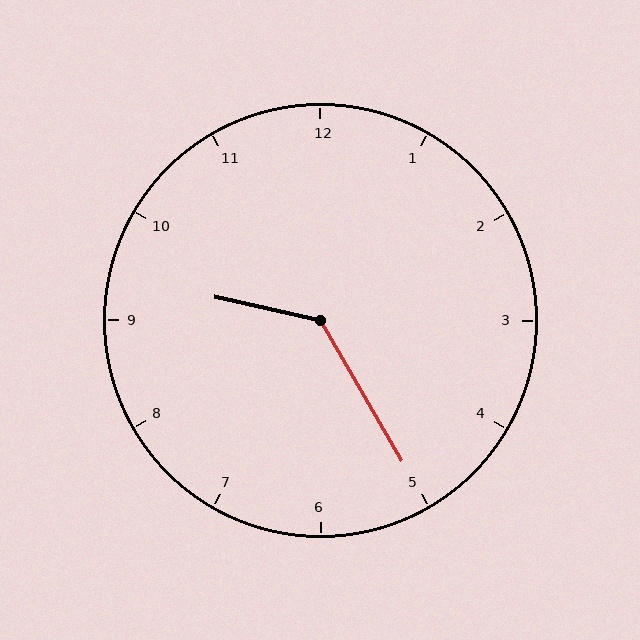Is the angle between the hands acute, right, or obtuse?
It is obtuse.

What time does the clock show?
9:25.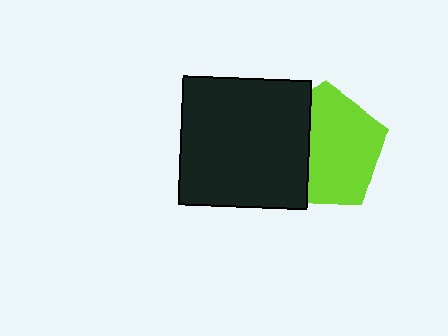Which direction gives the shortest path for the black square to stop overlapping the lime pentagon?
Moving left gives the shortest separation.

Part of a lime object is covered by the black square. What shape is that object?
It is a pentagon.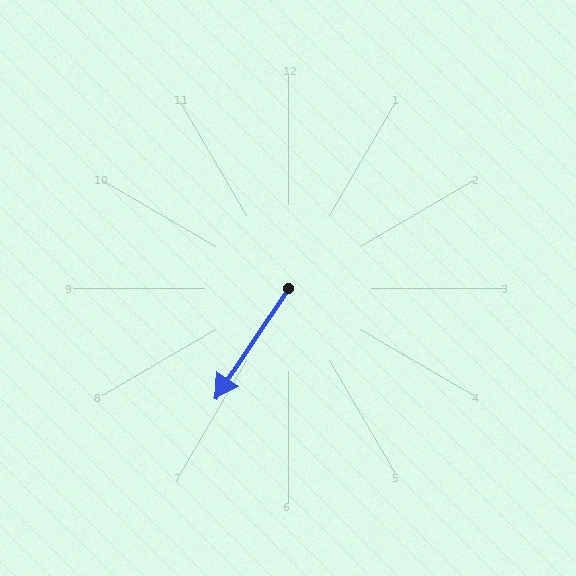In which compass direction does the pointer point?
Southwest.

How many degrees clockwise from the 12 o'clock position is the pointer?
Approximately 214 degrees.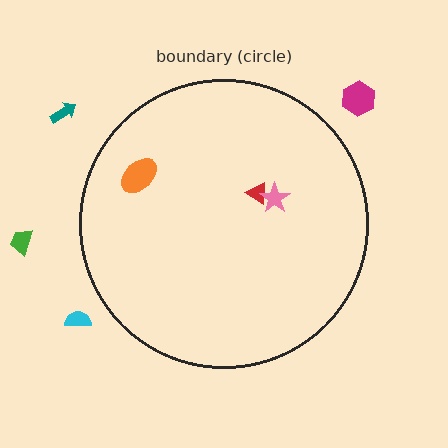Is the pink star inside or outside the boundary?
Inside.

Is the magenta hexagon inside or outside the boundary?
Outside.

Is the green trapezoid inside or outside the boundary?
Outside.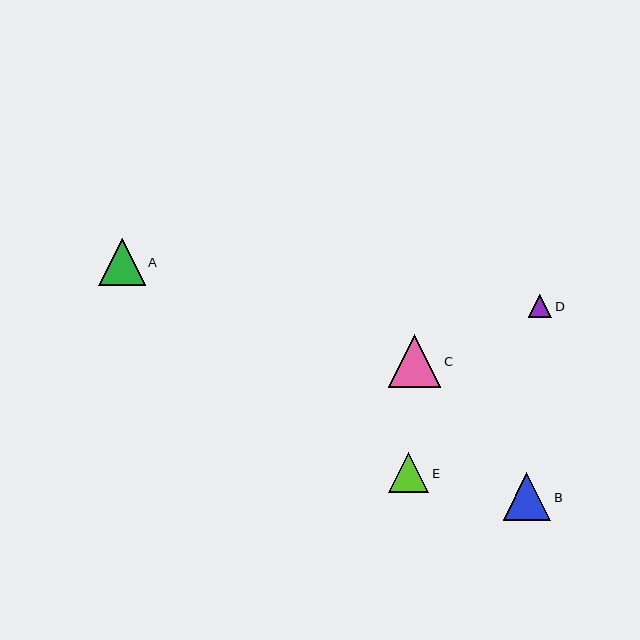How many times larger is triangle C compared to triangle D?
Triangle C is approximately 2.2 times the size of triangle D.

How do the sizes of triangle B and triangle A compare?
Triangle B and triangle A are approximately the same size.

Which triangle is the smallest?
Triangle D is the smallest with a size of approximately 23 pixels.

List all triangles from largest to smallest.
From largest to smallest: C, B, A, E, D.